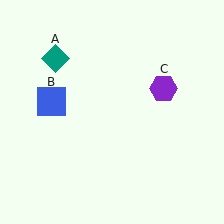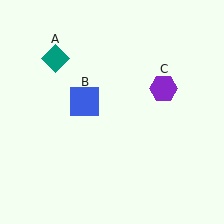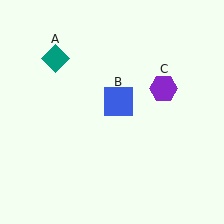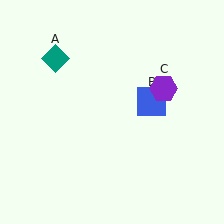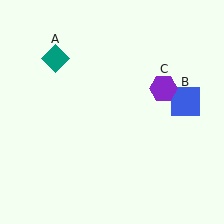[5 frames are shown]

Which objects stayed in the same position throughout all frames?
Teal diamond (object A) and purple hexagon (object C) remained stationary.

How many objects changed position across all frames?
1 object changed position: blue square (object B).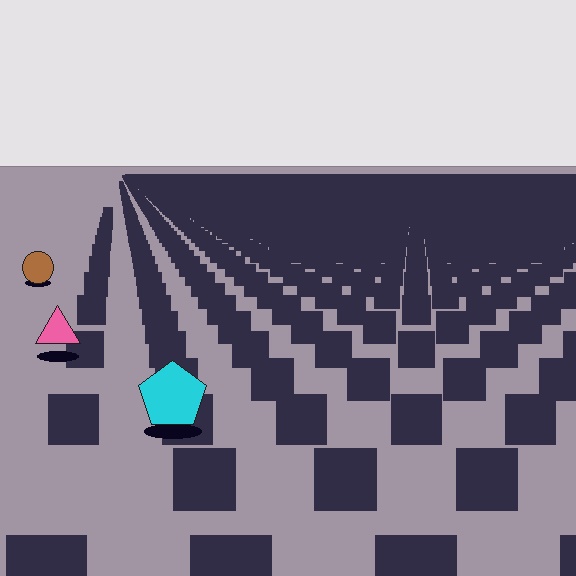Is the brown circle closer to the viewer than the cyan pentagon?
No. The cyan pentagon is closer — you can tell from the texture gradient: the ground texture is coarser near it.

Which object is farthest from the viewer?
The brown circle is farthest from the viewer. It appears smaller and the ground texture around it is denser.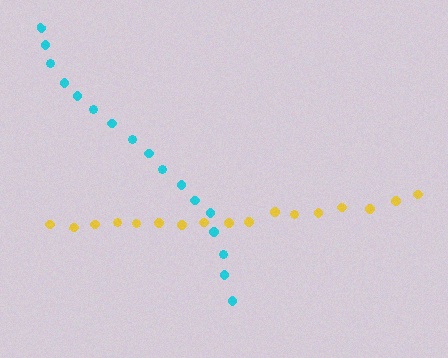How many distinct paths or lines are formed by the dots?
There are 2 distinct paths.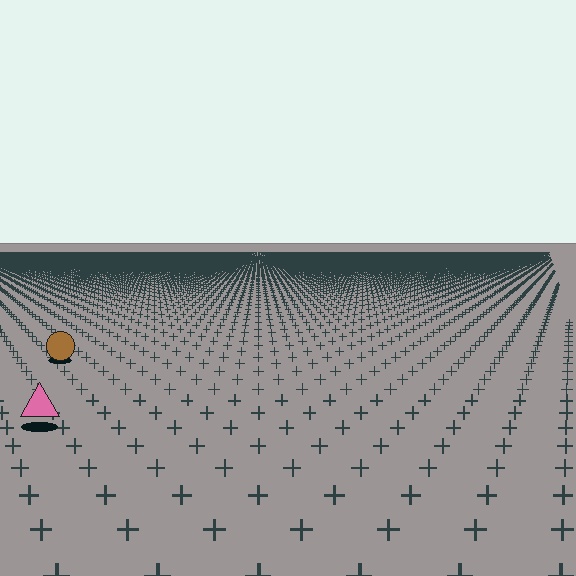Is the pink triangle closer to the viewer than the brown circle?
Yes. The pink triangle is closer — you can tell from the texture gradient: the ground texture is coarser near it.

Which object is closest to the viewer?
The pink triangle is closest. The texture marks near it are larger and more spread out.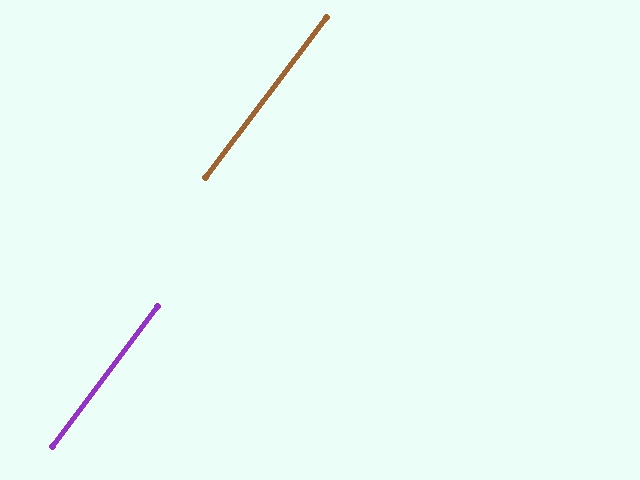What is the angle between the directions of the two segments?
Approximately 0 degrees.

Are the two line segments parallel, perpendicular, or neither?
Parallel — their directions differ by only 0.3°.